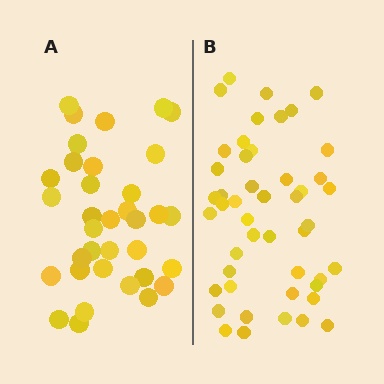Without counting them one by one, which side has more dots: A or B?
Region B (the right region) has more dots.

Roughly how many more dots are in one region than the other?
Region B has roughly 12 or so more dots than region A.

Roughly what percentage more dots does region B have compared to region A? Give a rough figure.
About 35% more.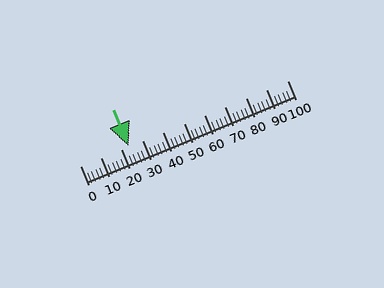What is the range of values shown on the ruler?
The ruler shows values from 0 to 100.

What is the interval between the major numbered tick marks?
The major tick marks are spaced 10 units apart.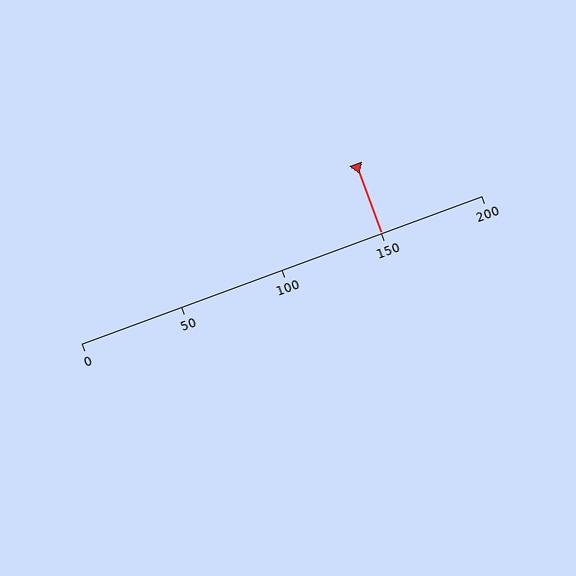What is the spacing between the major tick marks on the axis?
The major ticks are spaced 50 apart.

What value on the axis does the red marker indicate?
The marker indicates approximately 150.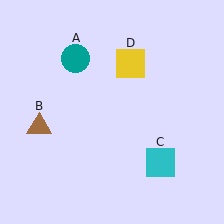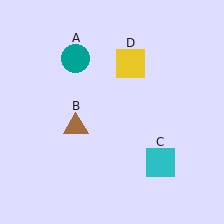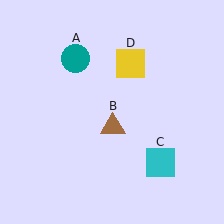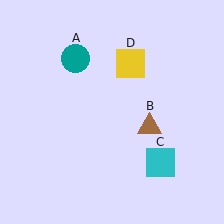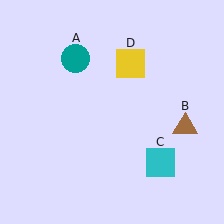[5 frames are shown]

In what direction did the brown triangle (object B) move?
The brown triangle (object B) moved right.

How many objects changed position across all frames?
1 object changed position: brown triangle (object B).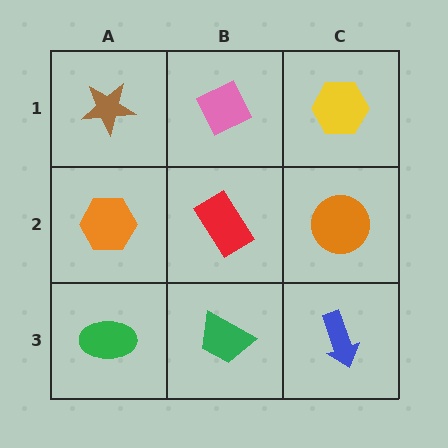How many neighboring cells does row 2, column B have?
4.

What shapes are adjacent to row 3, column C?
An orange circle (row 2, column C), a green trapezoid (row 3, column B).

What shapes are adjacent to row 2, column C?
A yellow hexagon (row 1, column C), a blue arrow (row 3, column C), a red rectangle (row 2, column B).